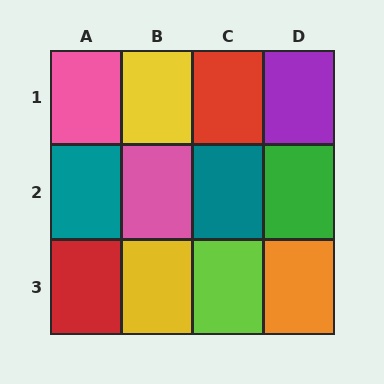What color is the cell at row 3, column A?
Red.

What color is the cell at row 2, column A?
Teal.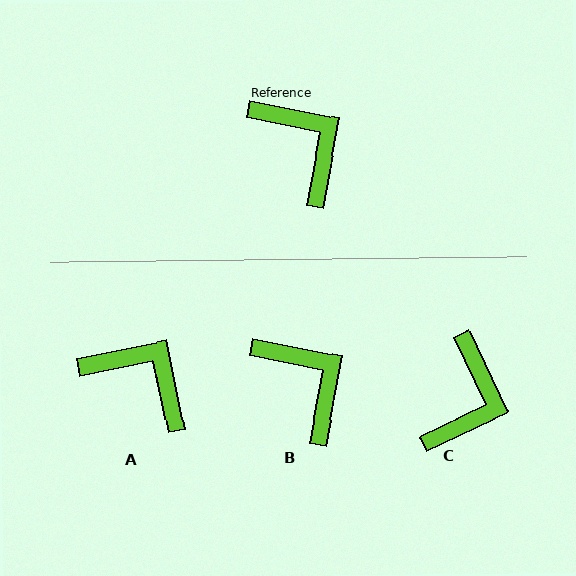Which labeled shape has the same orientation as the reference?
B.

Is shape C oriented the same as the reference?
No, it is off by about 54 degrees.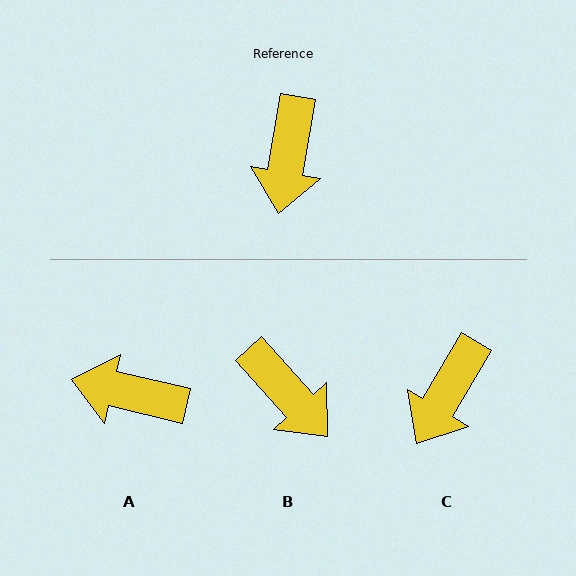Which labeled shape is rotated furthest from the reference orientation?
A, about 94 degrees away.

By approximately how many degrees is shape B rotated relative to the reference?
Approximately 51 degrees counter-clockwise.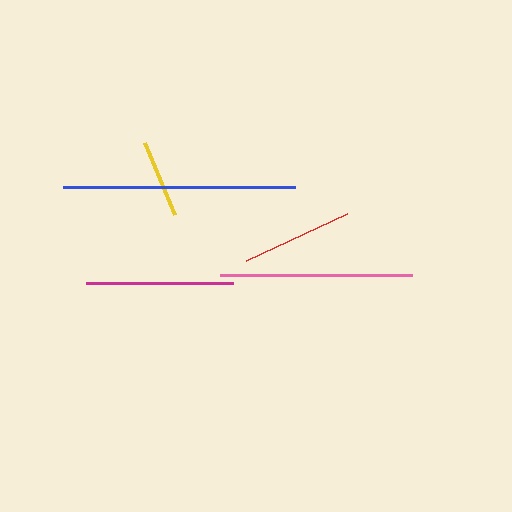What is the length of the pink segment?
The pink segment is approximately 192 pixels long.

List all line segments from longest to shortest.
From longest to shortest: blue, pink, magenta, red, yellow.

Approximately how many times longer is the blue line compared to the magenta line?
The blue line is approximately 1.6 times the length of the magenta line.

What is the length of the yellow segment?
The yellow segment is approximately 78 pixels long.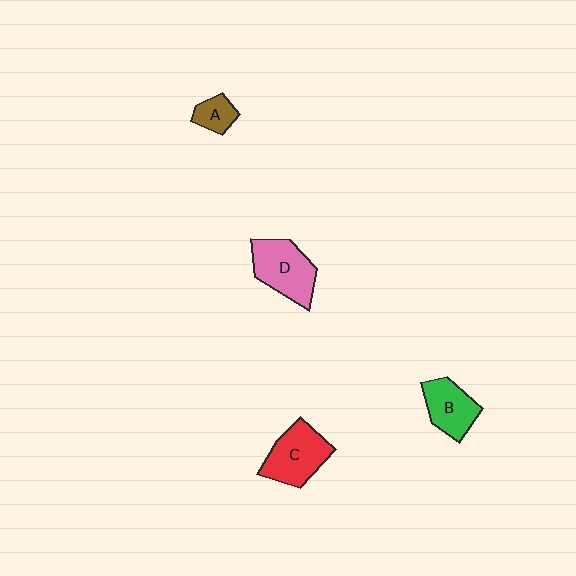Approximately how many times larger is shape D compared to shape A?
Approximately 2.5 times.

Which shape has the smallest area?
Shape A (brown).